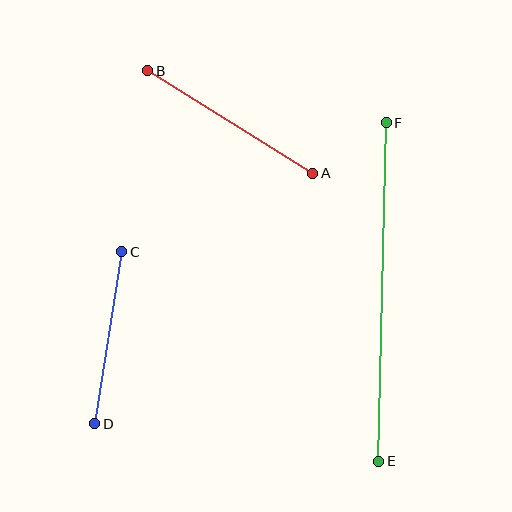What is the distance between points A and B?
The distance is approximately 194 pixels.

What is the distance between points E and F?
The distance is approximately 339 pixels.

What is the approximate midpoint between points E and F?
The midpoint is at approximately (383, 292) pixels.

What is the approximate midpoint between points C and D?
The midpoint is at approximately (108, 338) pixels.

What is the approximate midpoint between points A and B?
The midpoint is at approximately (230, 122) pixels.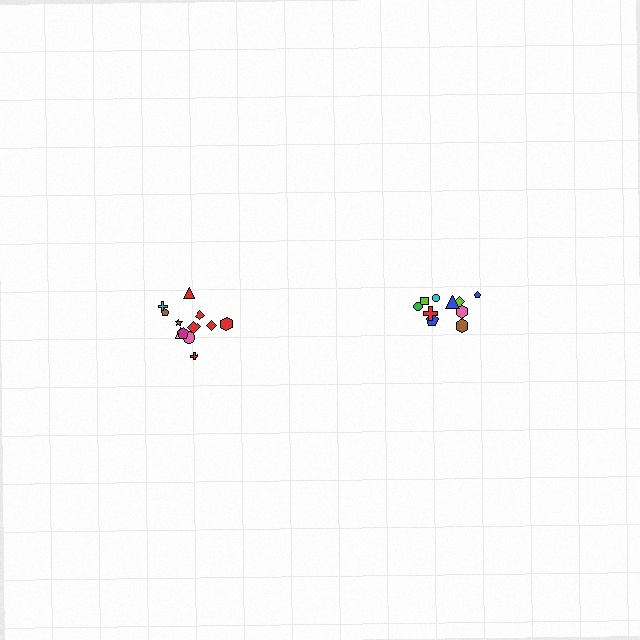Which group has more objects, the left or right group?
The left group.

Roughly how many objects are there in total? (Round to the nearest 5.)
Roughly 20 objects in total.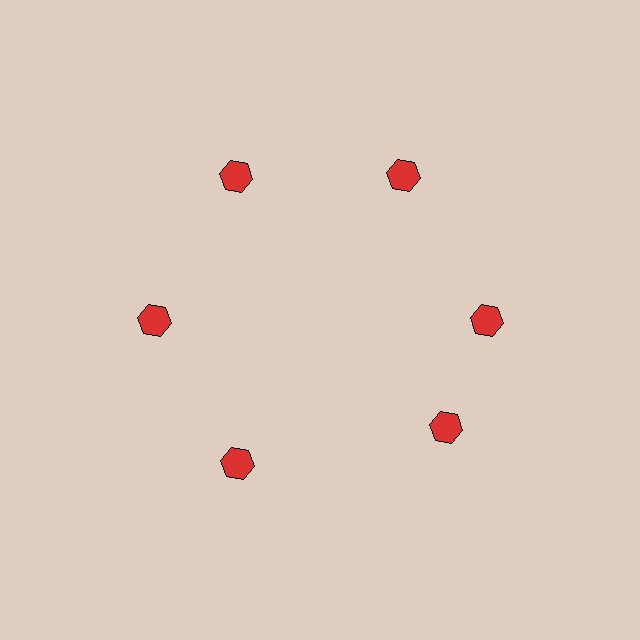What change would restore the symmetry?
The symmetry would be restored by rotating it back into even spacing with its neighbors so that all 6 hexagons sit at equal angles and equal distance from the center.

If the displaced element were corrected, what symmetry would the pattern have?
It would have 6-fold rotational symmetry — the pattern would map onto itself every 60 degrees.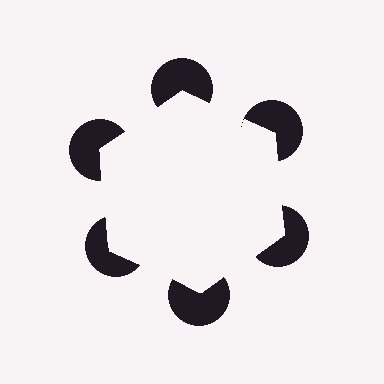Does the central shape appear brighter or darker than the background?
It typically appears slightly brighter than the background, even though no actual brightness change is drawn.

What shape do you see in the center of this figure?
An illusory hexagon — its edges are inferred from the aligned wedge cuts in the pac-man discs, not physically drawn.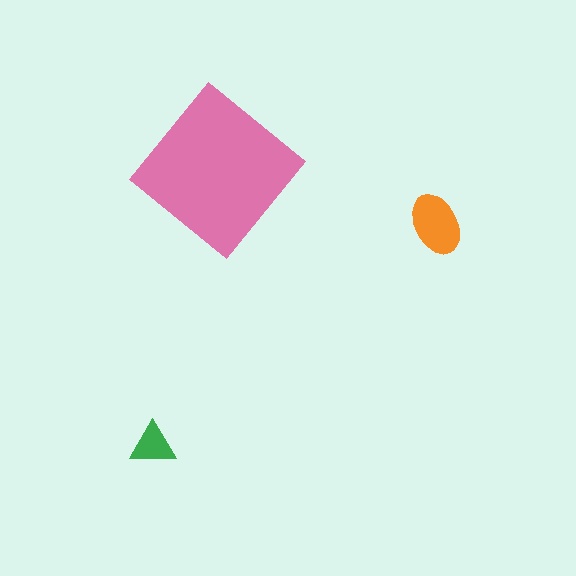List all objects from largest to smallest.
The pink diamond, the orange ellipse, the green triangle.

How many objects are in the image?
There are 3 objects in the image.